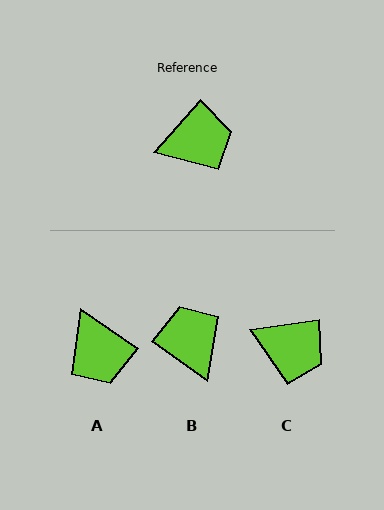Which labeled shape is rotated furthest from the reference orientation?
B, about 96 degrees away.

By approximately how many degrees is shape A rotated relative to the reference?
Approximately 83 degrees clockwise.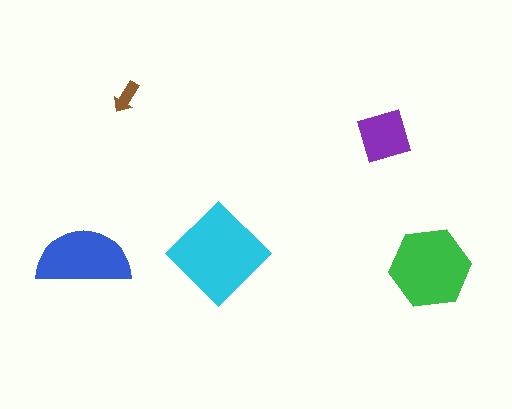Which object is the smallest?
The brown arrow.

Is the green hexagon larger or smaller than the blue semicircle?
Larger.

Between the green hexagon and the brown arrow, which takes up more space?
The green hexagon.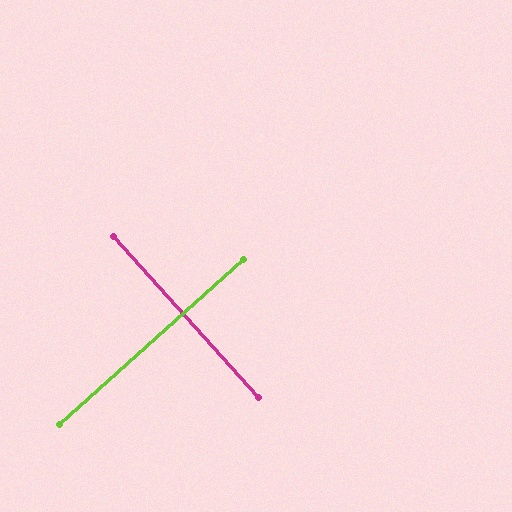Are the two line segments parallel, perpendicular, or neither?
Perpendicular — they meet at approximately 90°.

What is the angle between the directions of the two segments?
Approximately 90 degrees.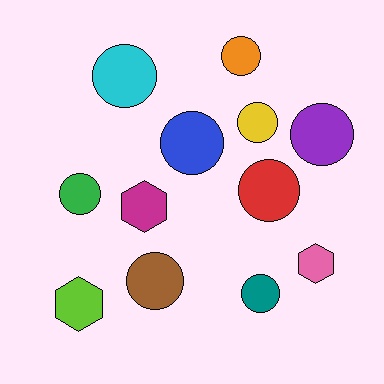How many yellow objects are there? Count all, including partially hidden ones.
There is 1 yellow object.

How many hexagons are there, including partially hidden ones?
There are 3 hexagons.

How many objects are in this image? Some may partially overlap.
There are 12 objects.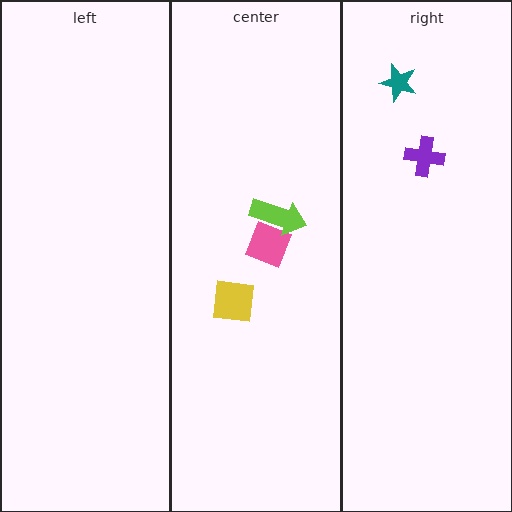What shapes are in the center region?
The pink diamond, the yellow square, the lime arrow.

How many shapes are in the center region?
3.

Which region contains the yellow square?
The center region.